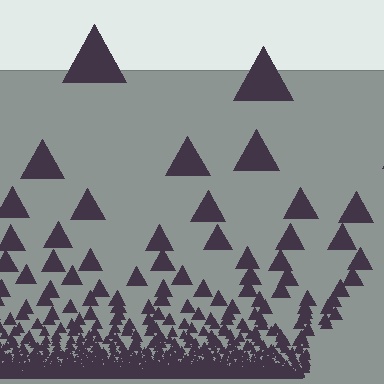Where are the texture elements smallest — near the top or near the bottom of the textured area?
Near the bottom.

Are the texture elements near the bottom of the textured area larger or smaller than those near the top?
Smaller. The gradient is inverted — elements near the bottom are smaller and denser.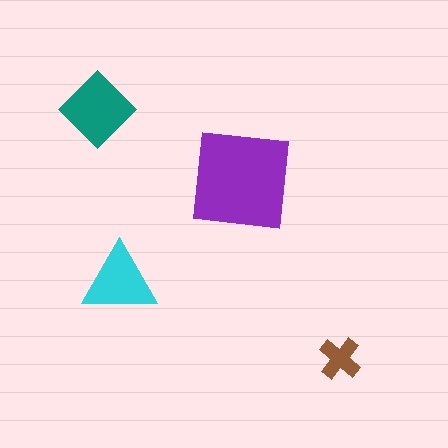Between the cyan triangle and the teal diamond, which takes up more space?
The teal diamond.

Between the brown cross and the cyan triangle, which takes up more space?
The cyan triangle.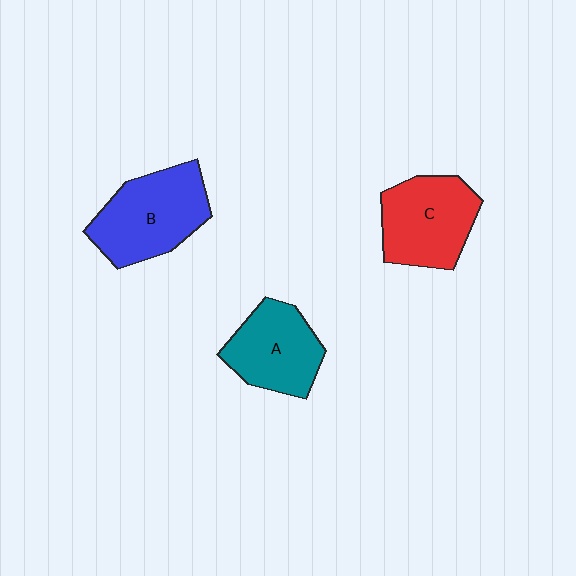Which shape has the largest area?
Shape B (blue).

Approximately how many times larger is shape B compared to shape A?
Approximately 1.2 times.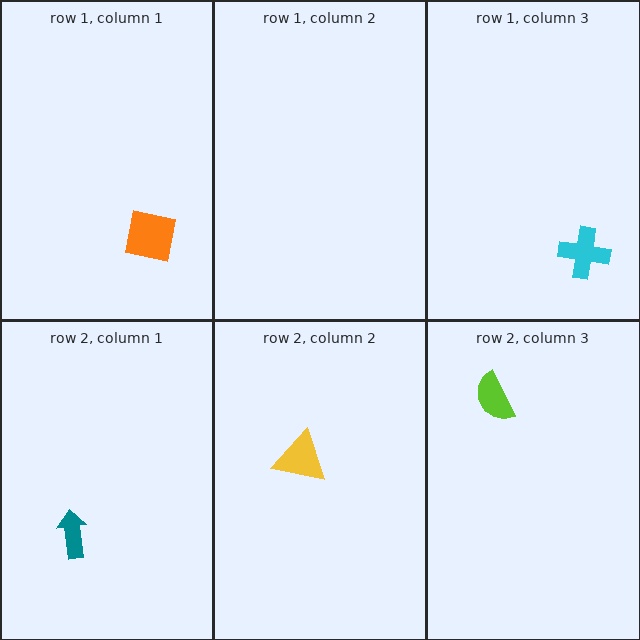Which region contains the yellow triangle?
The row 2, column 2 region.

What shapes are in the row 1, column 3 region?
The cyan cross.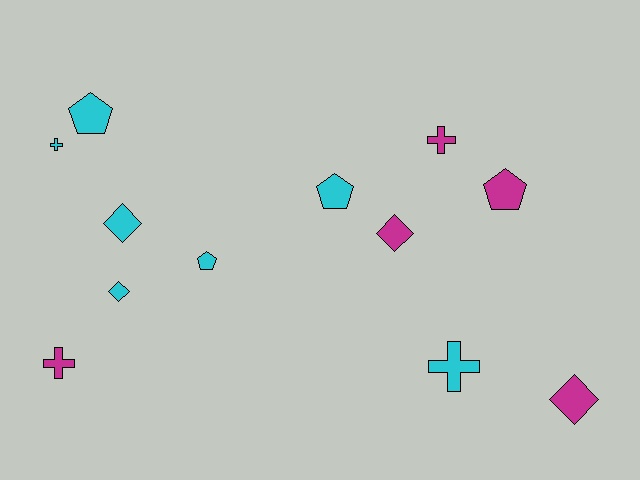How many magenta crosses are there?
There are 2 magenta crosses.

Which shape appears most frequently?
Diamond, with 4 objects.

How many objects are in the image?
There are 12 objects.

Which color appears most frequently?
Cyan, with 7 objects.